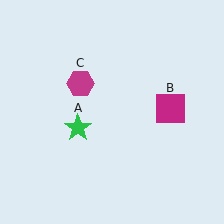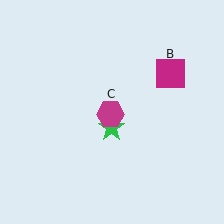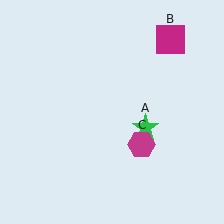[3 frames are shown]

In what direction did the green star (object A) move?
The green star (object A) moved right.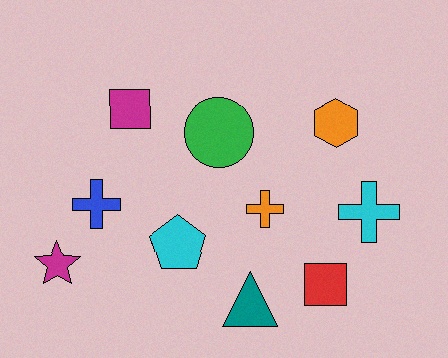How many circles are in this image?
There is 1 circle.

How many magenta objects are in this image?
There are 2 magenta objects.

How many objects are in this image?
There are 10 objects.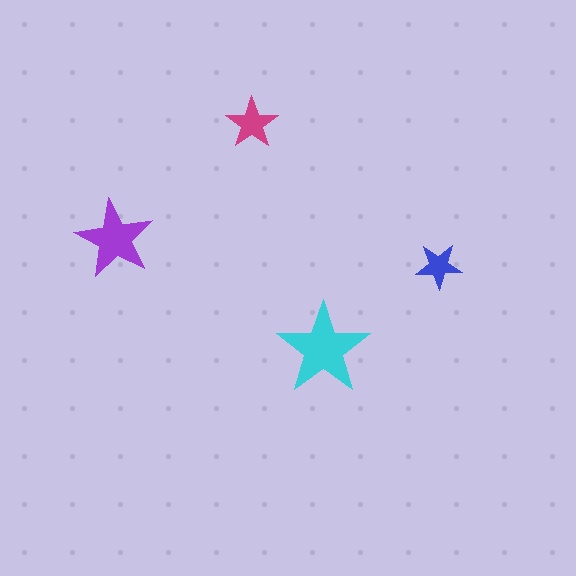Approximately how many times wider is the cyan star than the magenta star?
About 2 times wider.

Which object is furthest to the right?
The blue star is rightmost.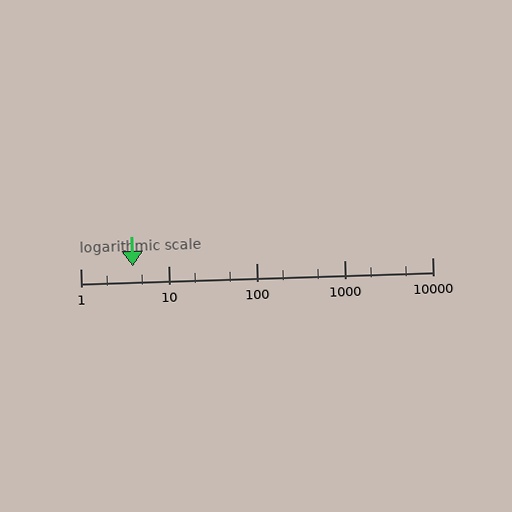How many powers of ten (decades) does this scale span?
The scale spans 4 decades, from 1 to 10000.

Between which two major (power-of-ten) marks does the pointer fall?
The pointer is between 1 and 10.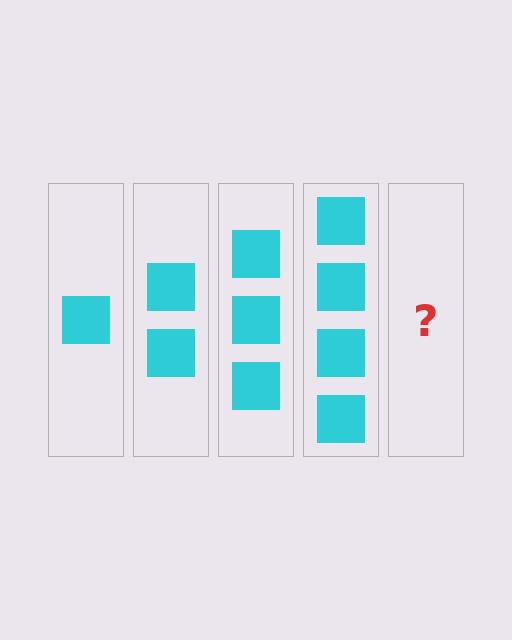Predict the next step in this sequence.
The next step is 5 squares.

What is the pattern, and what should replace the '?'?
The pattern is that each step adds one more square. The '?' should be 5 squares.